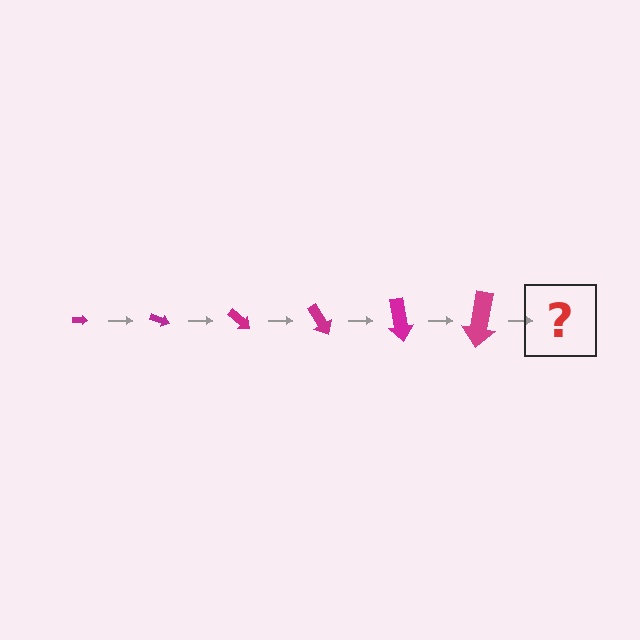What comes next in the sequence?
The next element should be an arrow, larger than the previous one and rotated 120 degrees from the start.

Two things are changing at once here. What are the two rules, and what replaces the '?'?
The two rules are that the arrow grows larger each step and it rotates 20 degrees each step. The '?' should be an arrow, larger than the previous one and rotated 120 degrees from the start.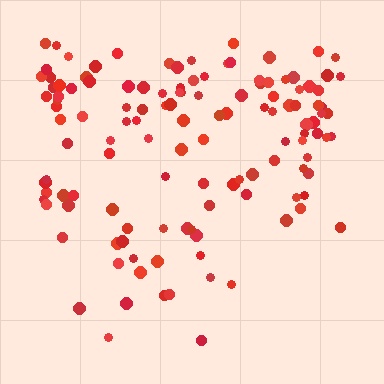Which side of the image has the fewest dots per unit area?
The bottom.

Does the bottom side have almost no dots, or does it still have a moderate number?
Still a moderate number, just noticeably fewer than the top.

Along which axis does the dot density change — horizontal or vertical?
Vertical.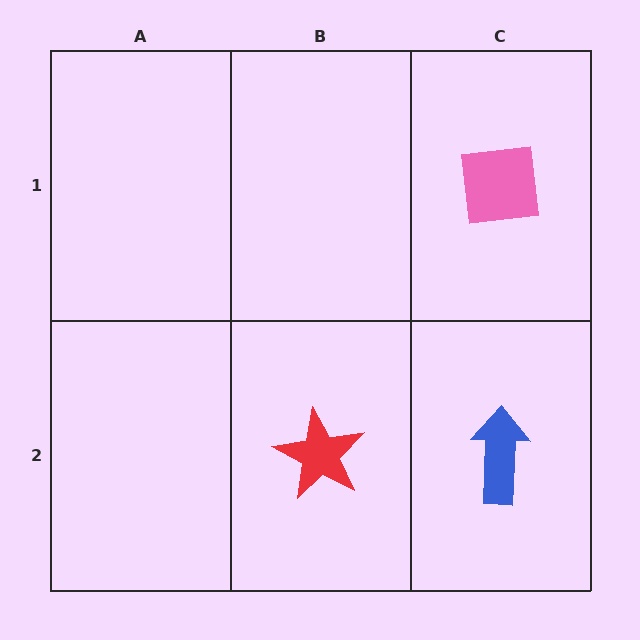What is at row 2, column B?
A red star.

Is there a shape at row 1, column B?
No, that cell is empty.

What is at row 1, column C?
A pink square.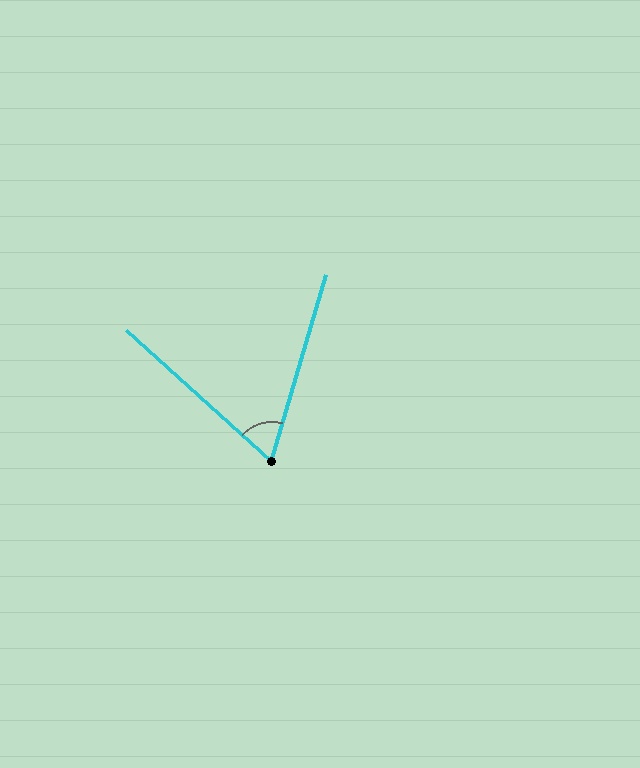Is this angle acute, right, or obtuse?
It is acute.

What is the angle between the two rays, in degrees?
Approximately 64 degrees.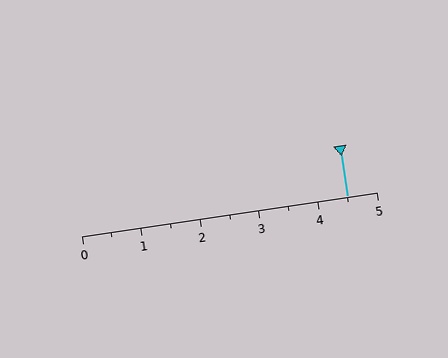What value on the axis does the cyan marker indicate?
The marker indicates approximately 4.5.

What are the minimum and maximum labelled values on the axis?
The axis runs from 0 to 5.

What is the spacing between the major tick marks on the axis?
The major ticks are spaced 1 apart.